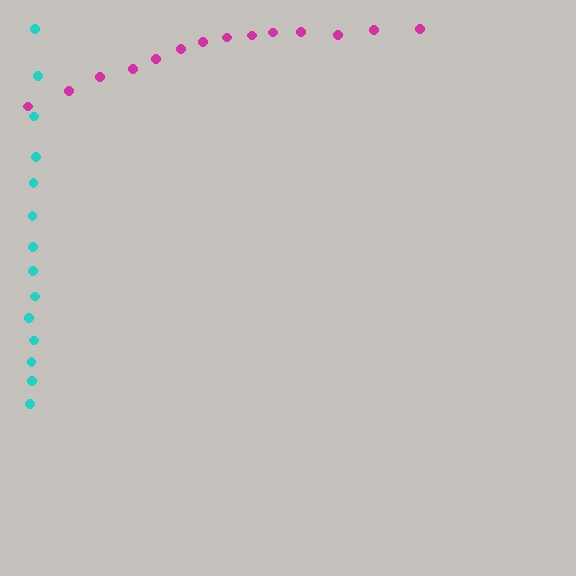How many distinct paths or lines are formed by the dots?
There are 2 distinct paths.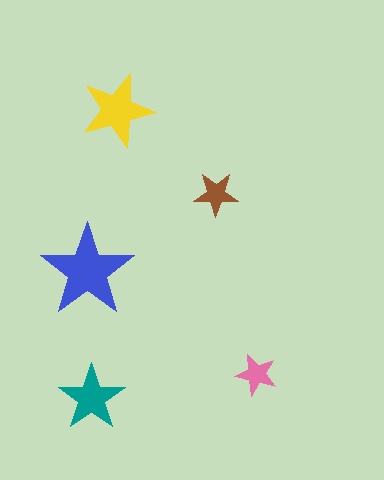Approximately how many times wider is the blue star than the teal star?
About 1.5 times wider.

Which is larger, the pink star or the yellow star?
The yellow one.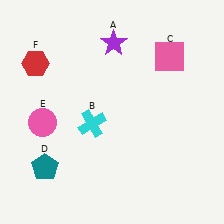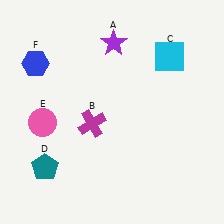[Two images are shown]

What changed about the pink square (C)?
In Image 1, C is pink. In Image 2, it changed to cyan.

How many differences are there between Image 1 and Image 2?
There are 3 differences between the two images.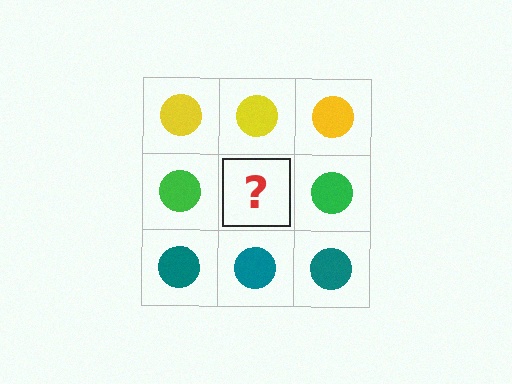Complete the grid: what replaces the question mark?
The question mark should be replaced with a green circle.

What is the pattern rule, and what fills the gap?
The rule is that each row has a consistent color. The gap should be filled with a green circle.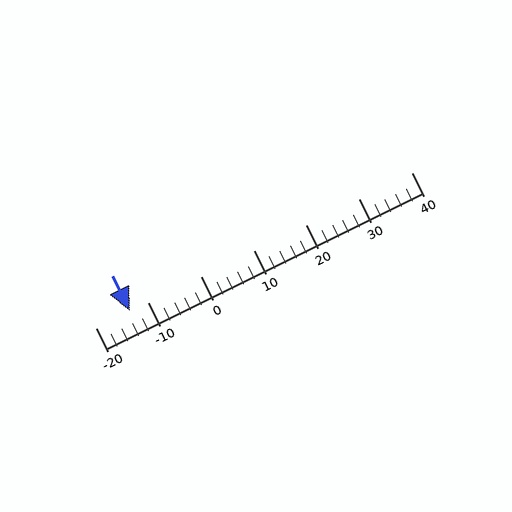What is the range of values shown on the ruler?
The ruler shows values from -20 to 40.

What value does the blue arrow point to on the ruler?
The blue arrow points to approximately -13.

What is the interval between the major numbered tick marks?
The major tick marks are spaced 10 units apart.